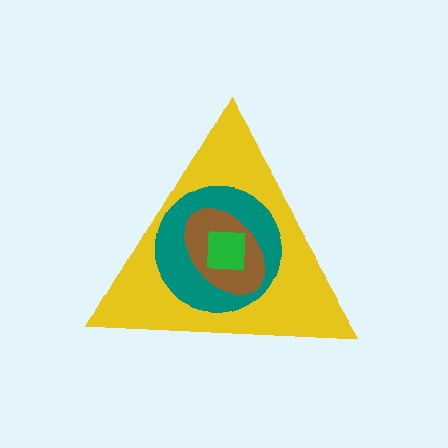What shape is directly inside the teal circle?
The brown ellipse.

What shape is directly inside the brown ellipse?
The green square.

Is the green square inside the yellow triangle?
Yes.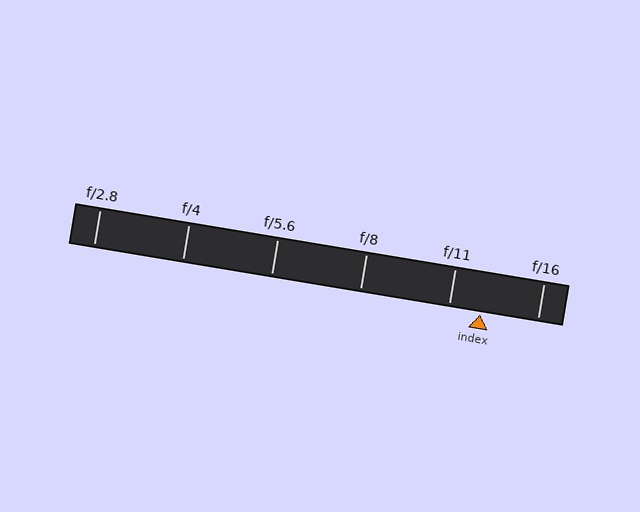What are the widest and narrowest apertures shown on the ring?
The widest aperture shown is f/2.8 and the narrowest is f/16.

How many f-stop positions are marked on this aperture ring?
There are 6 f-stop positions marked.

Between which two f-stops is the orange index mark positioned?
The index mark is between f/11 and f/16.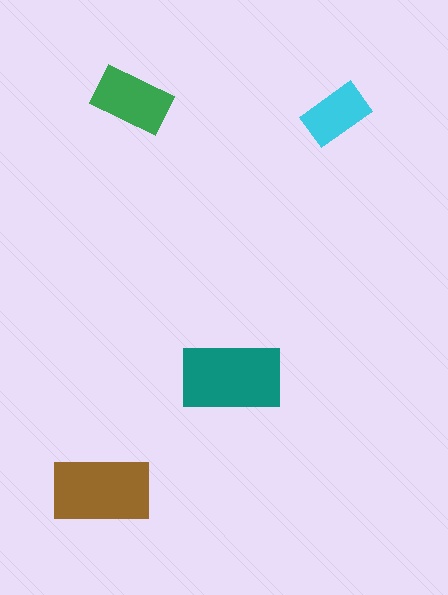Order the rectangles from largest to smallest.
the teal one, the brown one, the green one, the cyan one.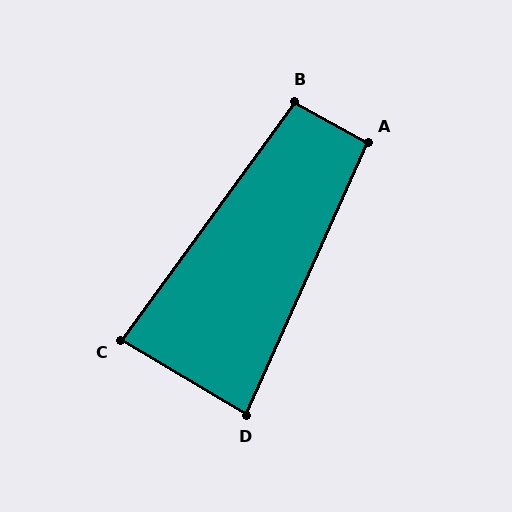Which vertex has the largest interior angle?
B, at approximately 96 degrees.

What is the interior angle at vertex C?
Approximately 85 degrees (acute).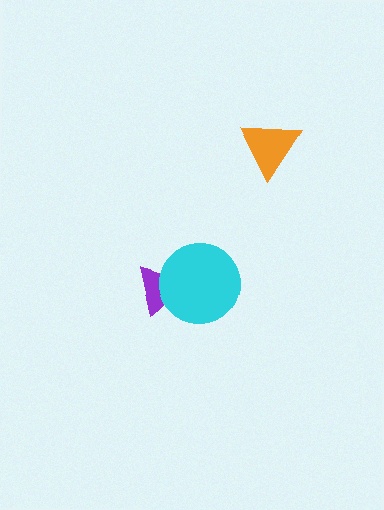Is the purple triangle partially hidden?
Yes, it is partially covered by another shape.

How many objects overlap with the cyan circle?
1 object overlaps with the cyan circle.